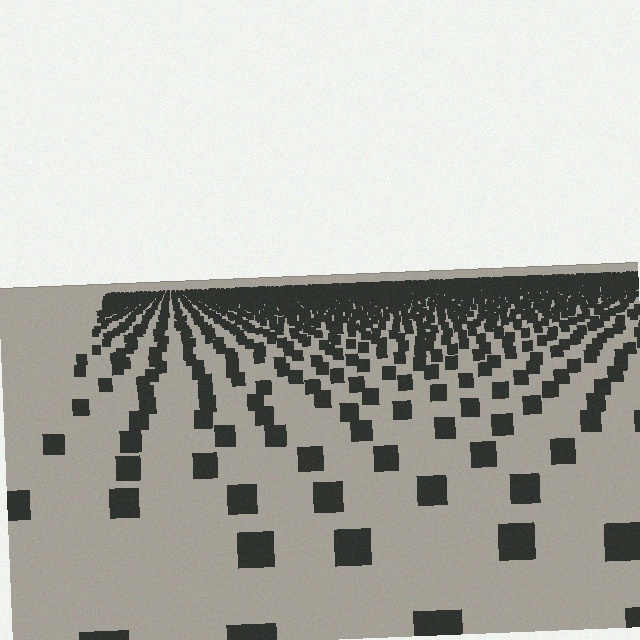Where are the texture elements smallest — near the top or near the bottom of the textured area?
Near the top.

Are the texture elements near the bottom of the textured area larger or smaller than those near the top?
Larger. Near the bottom, elements are closer to the viewer and appear at a bigger on-screen size.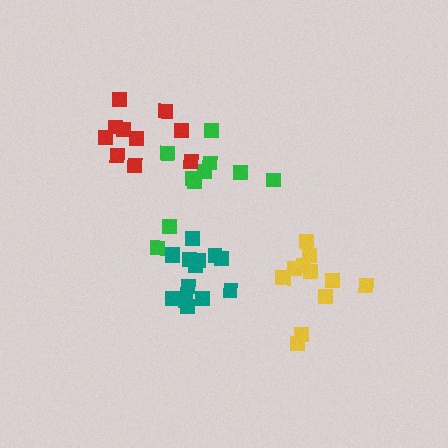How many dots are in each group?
Group 1: 12 dots, Group 2: 10 dots, Group 3: 10 dots, Group 4: 14 dots (46 total).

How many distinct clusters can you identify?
There are 4 distinct clusters.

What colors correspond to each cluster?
The clusters are colored: yellow, green, red, teal.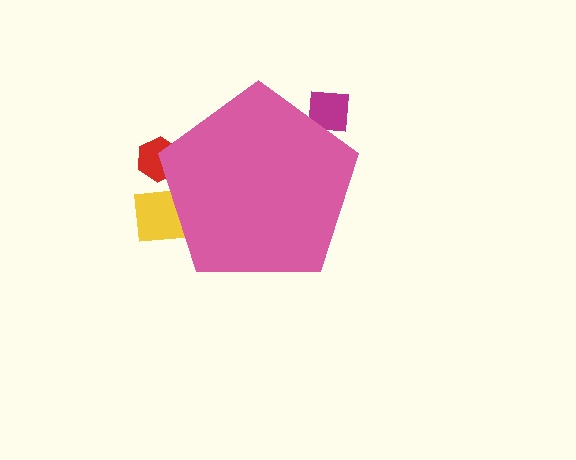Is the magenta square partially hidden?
Yes, the magenta square is partially hidden behind the pink pentagon.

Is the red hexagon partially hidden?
Yes, the red hexagon is partially hidden behind the pink pentagon.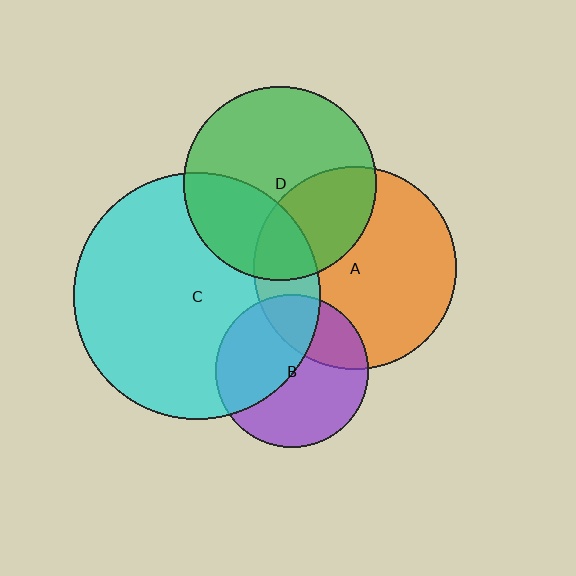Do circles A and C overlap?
Yes.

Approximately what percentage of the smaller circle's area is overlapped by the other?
Approximately 20%.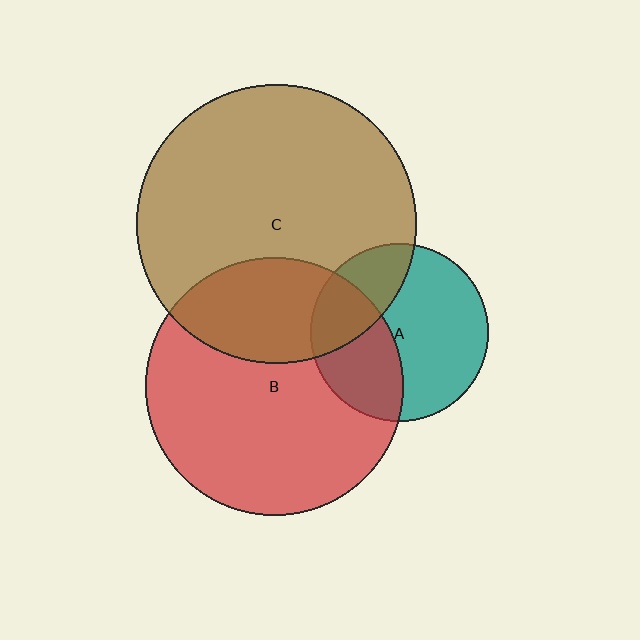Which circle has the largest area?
Circle C (brown).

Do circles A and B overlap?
Yes.